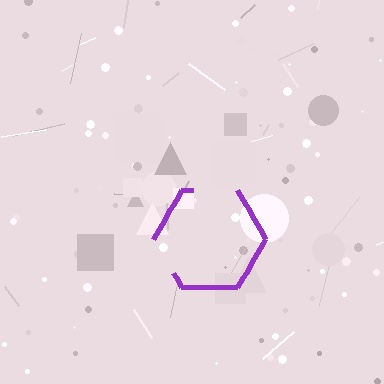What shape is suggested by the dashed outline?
The dashed outline suggests a hexagon.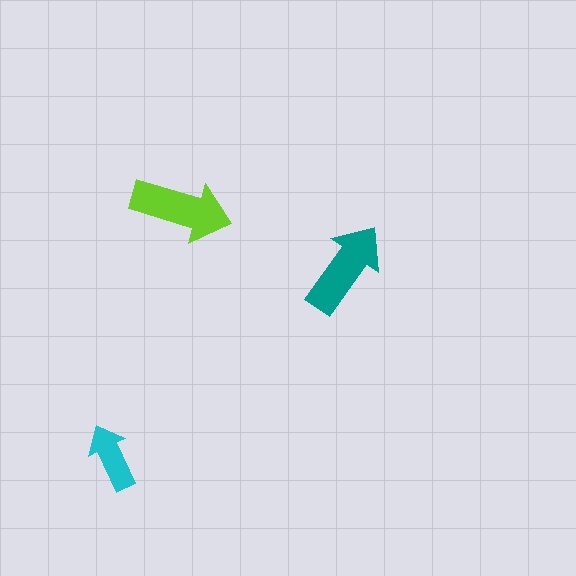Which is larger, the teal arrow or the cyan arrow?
The teal one.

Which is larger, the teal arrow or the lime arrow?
The lime one.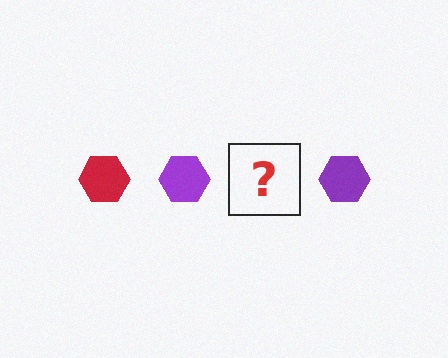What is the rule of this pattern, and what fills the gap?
The rule is that the pattern cycles through red, purple hexagons. The gap should be filled with a red hexagon.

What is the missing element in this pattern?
The missing element is a red hexagon.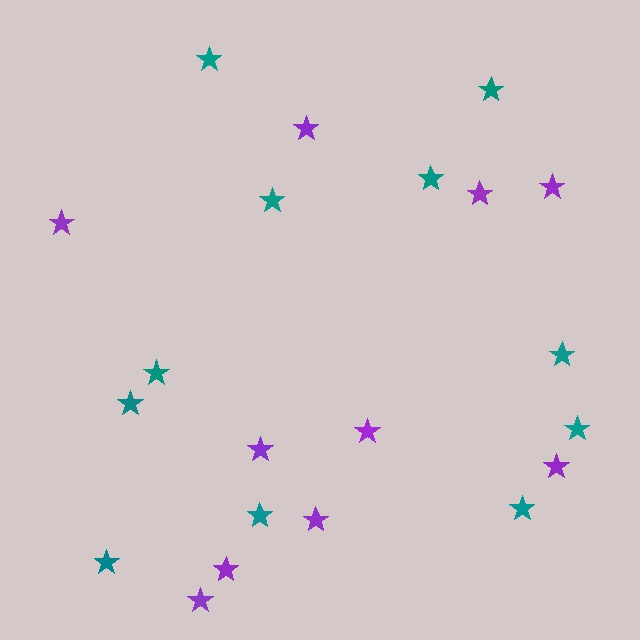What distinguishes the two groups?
There are 2 groups: one group of teal stars (11) and one group of purple stars (10).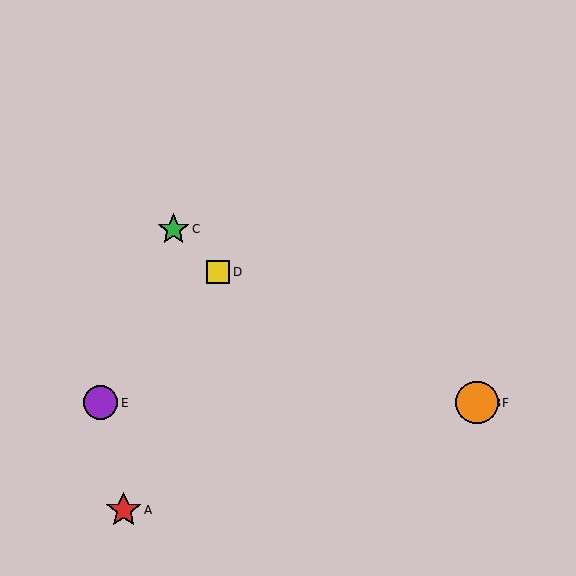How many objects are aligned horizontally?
3 objects (B, E, F) are aligned horizontally.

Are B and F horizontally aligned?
Yes, both are at y≈403.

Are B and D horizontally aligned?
No, B is at y≈403 and D is at y≈272.